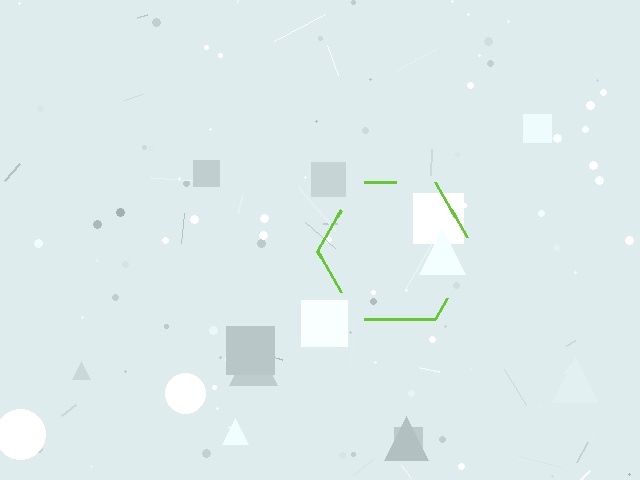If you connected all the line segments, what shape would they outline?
They would outline a hexagon.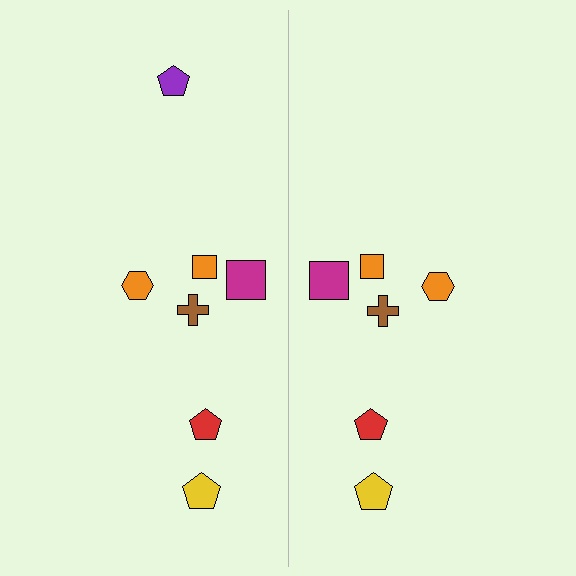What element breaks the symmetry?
A purple pentagon is missing from the right side.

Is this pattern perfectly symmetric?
No, the pattern is not perfectly symmetric. A purple pentagon is missing from the right side.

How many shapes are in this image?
There are 13 shapes in this image.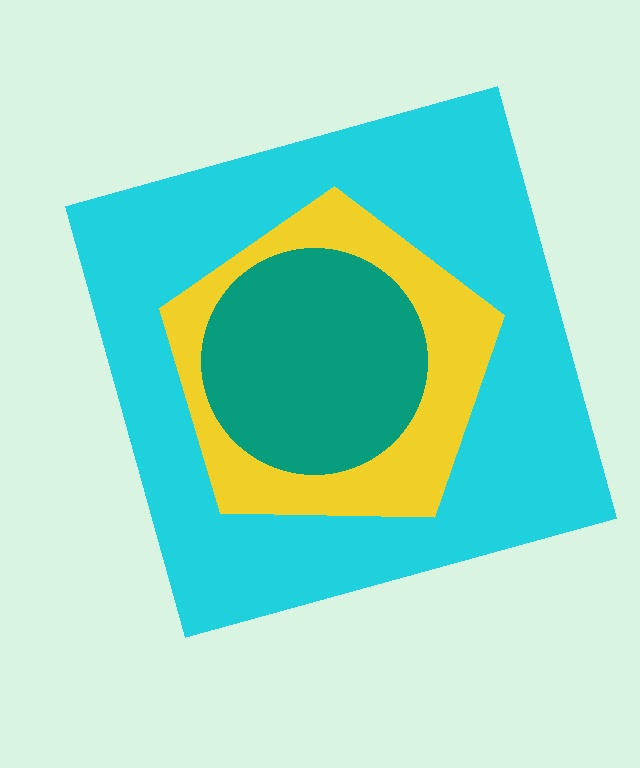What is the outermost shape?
The cyan square.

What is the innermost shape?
The teal circle.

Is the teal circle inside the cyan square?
Yes.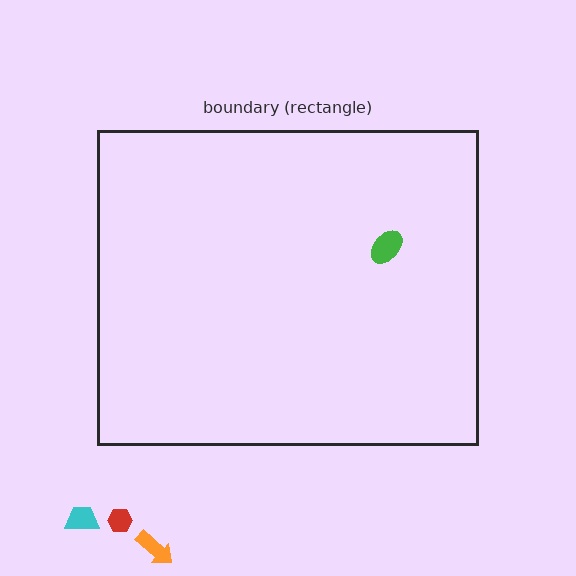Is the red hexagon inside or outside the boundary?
Outside.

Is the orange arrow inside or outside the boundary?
Outside.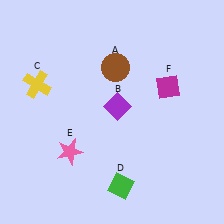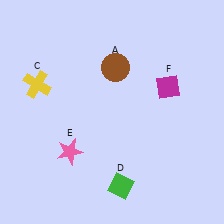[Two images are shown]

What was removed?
The purple diamond (B) was removed in Image 2.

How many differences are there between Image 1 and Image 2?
There is 1 difference between the two images.